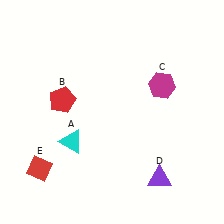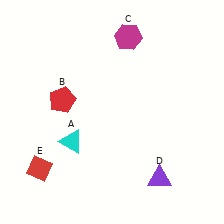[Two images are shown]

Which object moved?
The magenta hexagon (C) moved up.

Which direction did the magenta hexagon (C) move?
The magenta hexagon (C) moved up.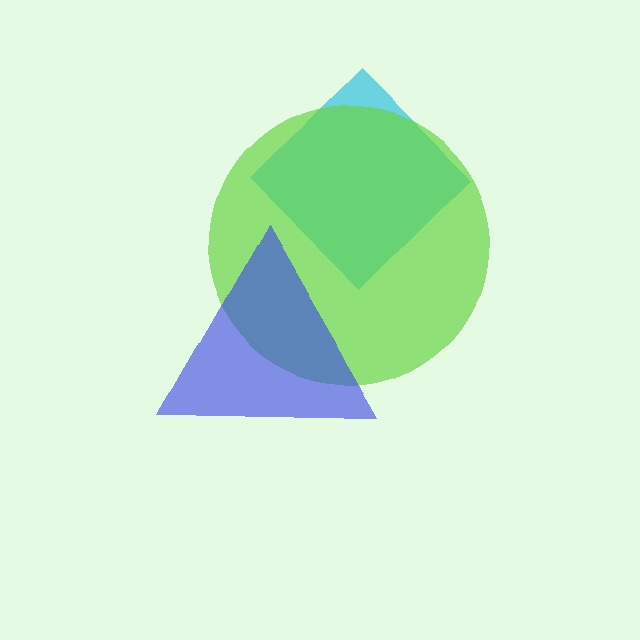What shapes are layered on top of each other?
The layered shapes are: a cyan diamond, a lime circle, a blue triangle.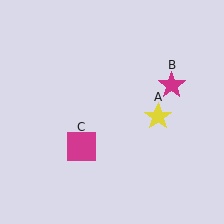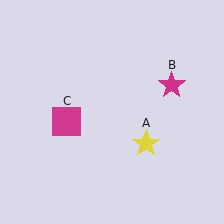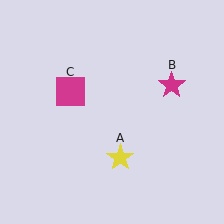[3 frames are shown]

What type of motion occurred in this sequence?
The yellow star (object A), magenta square (object C) rotated clockwise around the center of the scene.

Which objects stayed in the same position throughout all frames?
Magenta star (object B) remained stationary.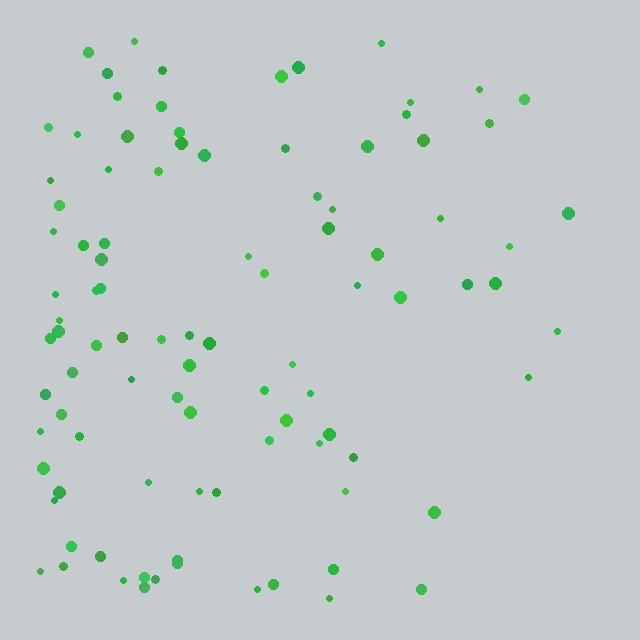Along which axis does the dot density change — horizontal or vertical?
Horizontal.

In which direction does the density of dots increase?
From right to left, with the left side densest.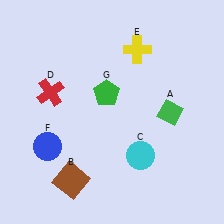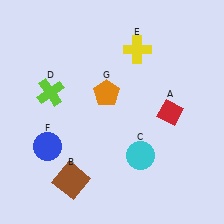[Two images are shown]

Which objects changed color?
A changed from green to red. D changed from red to lime. G changed from green to orange.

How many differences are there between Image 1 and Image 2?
There are 3 differences between the two images.